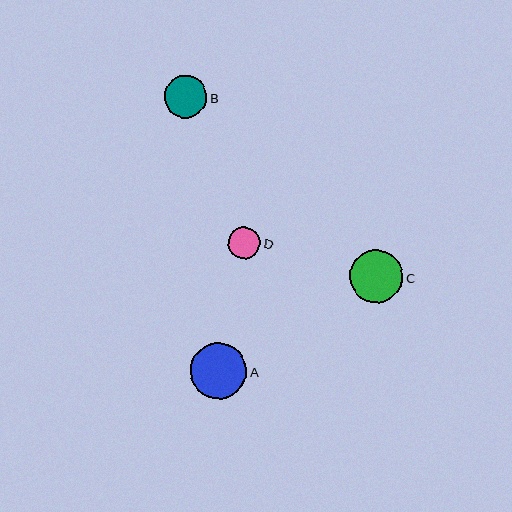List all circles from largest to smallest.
From largest to smallest: A, C, B, D.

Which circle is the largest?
Circle A is the largest with a size of approximately 56 pixels.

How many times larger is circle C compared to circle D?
Circle C is approximately 1.7 times the size of circle D.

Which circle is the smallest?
Circle D is the smallest with a size of approximately 32 pixels.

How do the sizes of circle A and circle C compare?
Circle A and circle C are approximately the same size.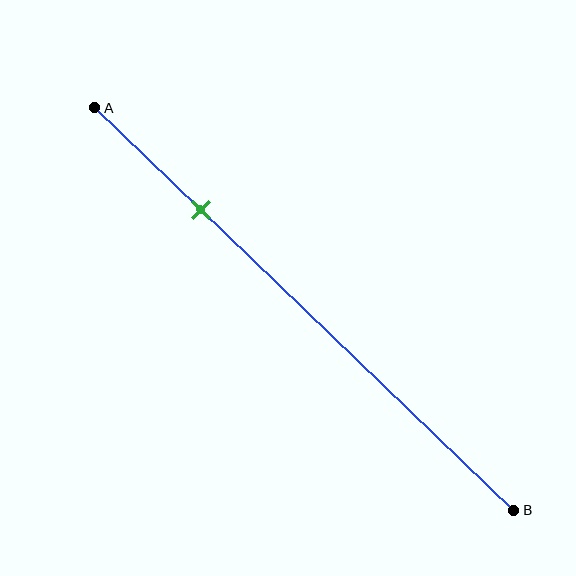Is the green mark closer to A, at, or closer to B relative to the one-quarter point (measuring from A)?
The green mark is approximately at the one-quarter point of segment AB.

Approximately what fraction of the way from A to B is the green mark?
The green mark is approximately 25% of the way from A to B.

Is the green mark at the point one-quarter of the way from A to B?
Yes, the mark is approximately at the one-quarter point.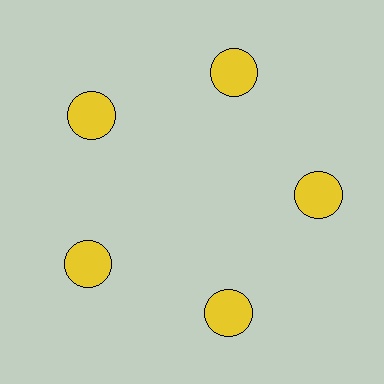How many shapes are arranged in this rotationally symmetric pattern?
There are 5 shapes, arranged in 5 groups of 1.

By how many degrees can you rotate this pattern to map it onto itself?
The pattern maps onto itself every 72 degrees of rotation.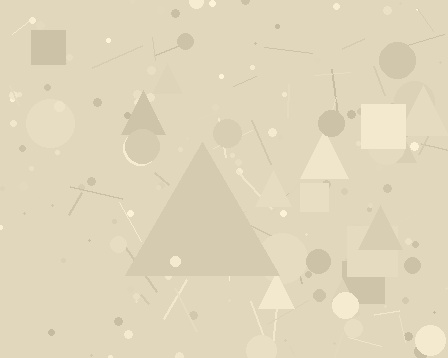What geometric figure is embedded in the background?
A triangle is embedded in the background.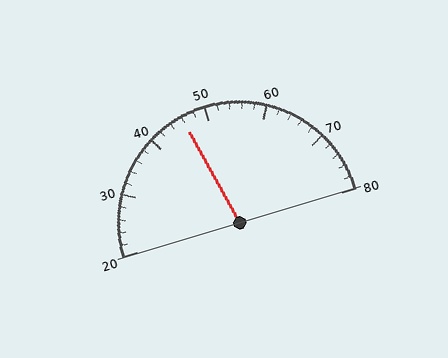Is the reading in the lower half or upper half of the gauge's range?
The reading is in the lower half of the range (20 to 80).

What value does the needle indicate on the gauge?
The needle indicates approximately 46.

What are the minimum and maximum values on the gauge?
The gauge ranges from 20 to 80.